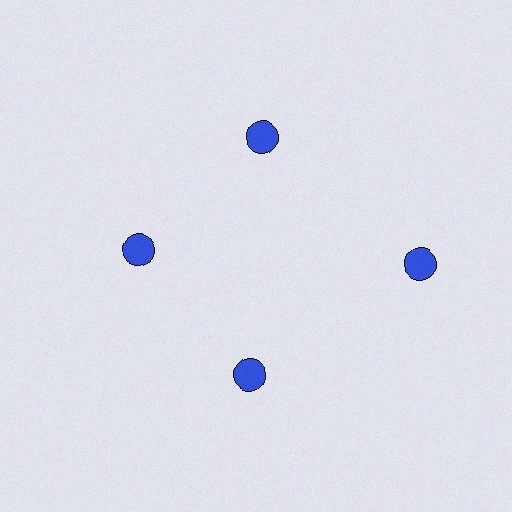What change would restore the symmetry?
The symmetry would be restored by moving it inward, back onto the ring so that all 4 circles sit at equal angles and equal distance from the center.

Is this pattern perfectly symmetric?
No. The 4 blue circles are arranged in a ring, but one element near the 3 o'clock position is pushed outward from the center, breaking the 4-fold rotational symmetry.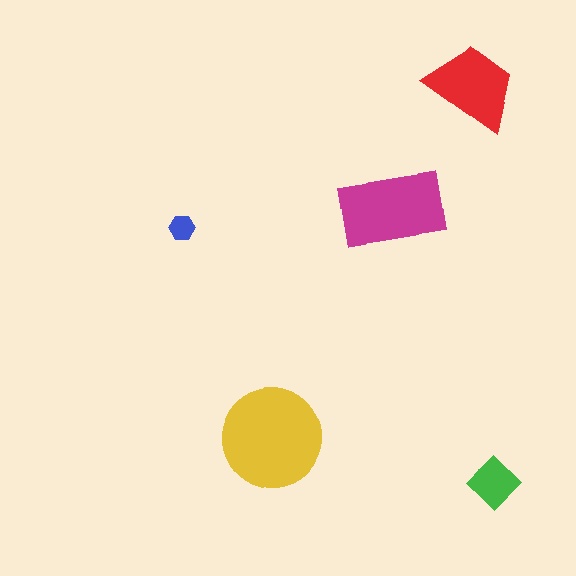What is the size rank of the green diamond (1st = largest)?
4th.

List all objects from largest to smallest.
The yellow circle, the magenta rectangle, the red trapezoid, the green diamond, the blue hexagon.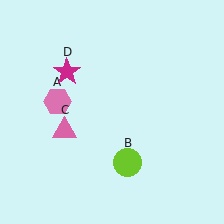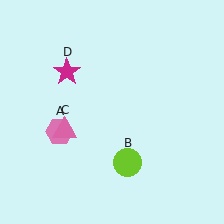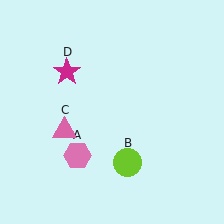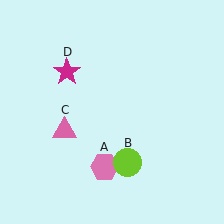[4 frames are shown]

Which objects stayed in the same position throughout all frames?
Lime circle (object B) and pink triangle (object C) and magenta star (object D) remained stationary.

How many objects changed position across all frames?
1 object changed position: pink hexagon (object A).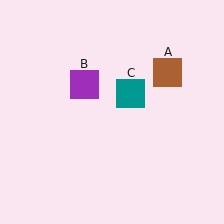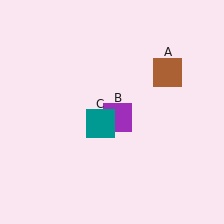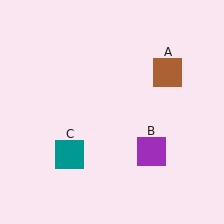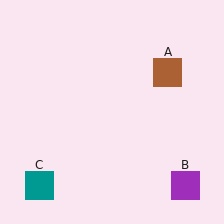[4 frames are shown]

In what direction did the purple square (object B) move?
The purple square (object B) moved down and to the right.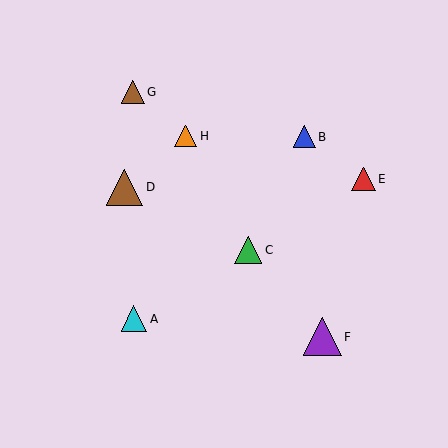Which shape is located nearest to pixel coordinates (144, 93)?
The brown triangle (labeled G) at (133, 92) is nearest to that location.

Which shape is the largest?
The purple triangle (labeled F) is the largest.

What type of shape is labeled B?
Shape B is a blue triangle.